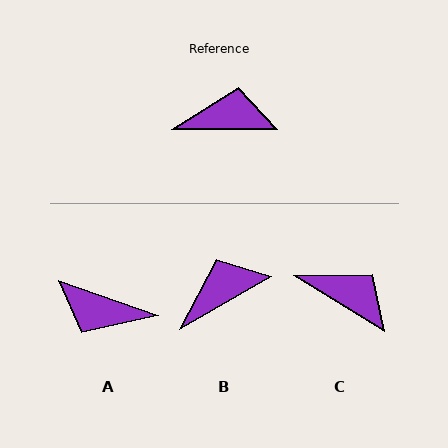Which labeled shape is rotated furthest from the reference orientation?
A, about 161 degrees away.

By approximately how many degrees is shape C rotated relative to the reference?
Approximately 31 degrees clockwise.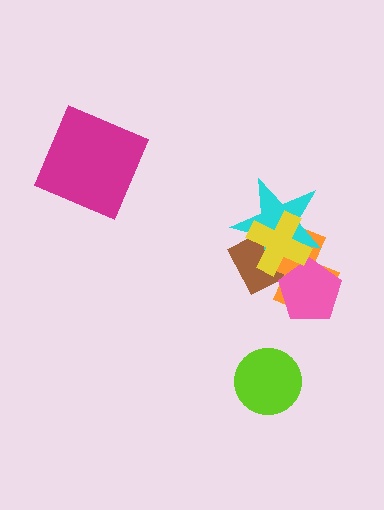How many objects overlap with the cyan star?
3 objects overlap with the cyan star.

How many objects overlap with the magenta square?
0 objects overlap with the magenta square.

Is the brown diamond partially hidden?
Yes, it is partially covered by another shape.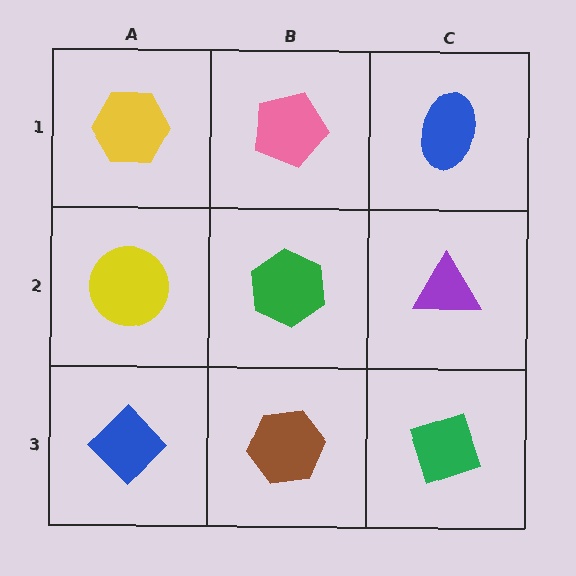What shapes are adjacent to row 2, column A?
A yellow hexagon (row 1, column A), a blue diamond (row 3, column A), a green hexagon (row 2, column B).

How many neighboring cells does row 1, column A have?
2.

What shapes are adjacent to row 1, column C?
A purple triangle (row 2, column C), a pink pentagon (row 1, column B).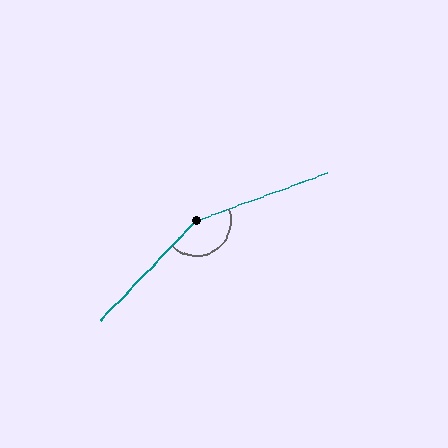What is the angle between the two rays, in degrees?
Approximately 154 degrees.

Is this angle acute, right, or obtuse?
It is obtuse.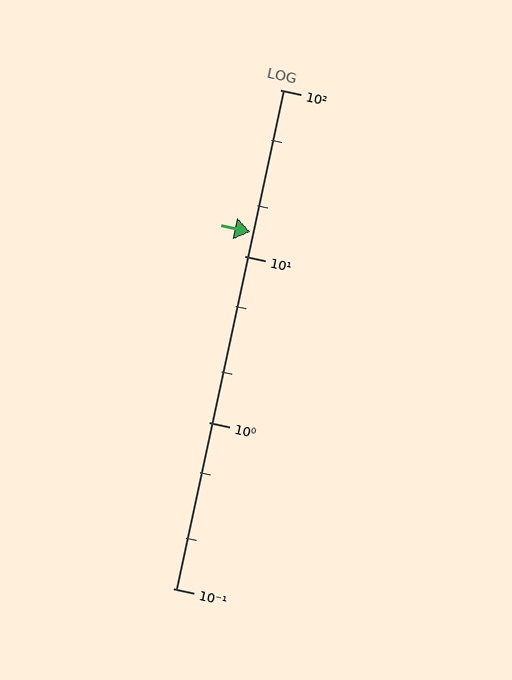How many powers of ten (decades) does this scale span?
The scale spans 3 decades, from 0.1 to 100.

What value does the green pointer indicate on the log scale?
The pointer indicates approximately 14.